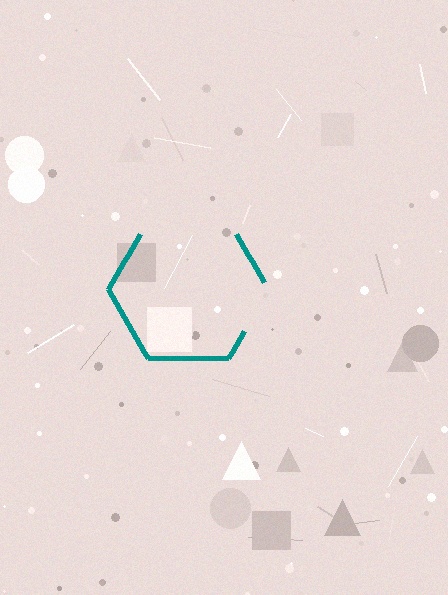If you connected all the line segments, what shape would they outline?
They would outline a hexagon.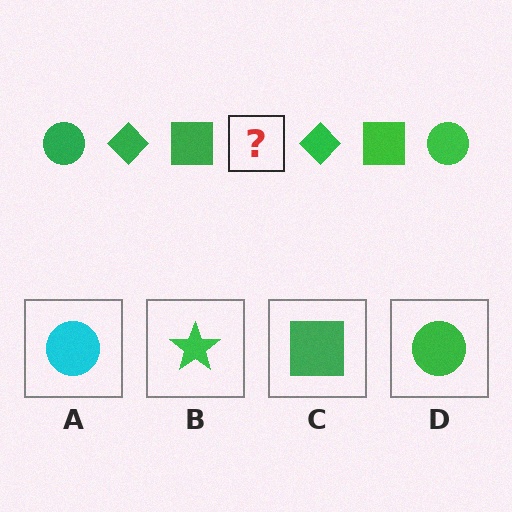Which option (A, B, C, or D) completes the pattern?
D.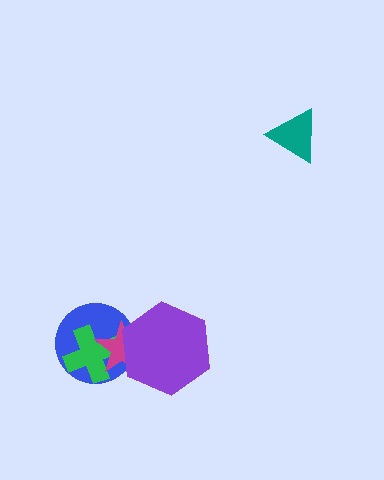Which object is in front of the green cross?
The magenta star is in front of the green cross.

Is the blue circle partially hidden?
Yes, it is partially covered by another shape.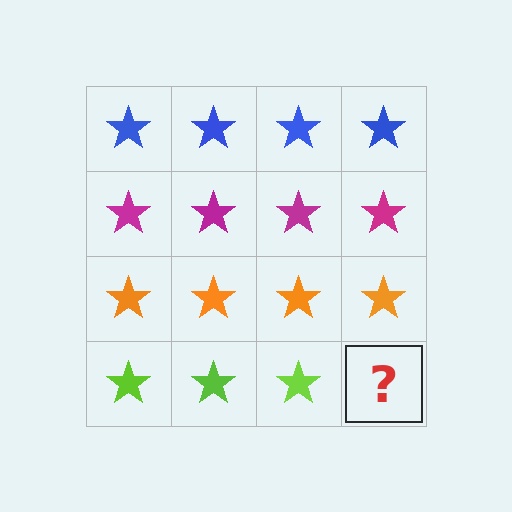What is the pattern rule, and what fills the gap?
The rule is that each row has a consistent color. The gap should be filled with a lime star.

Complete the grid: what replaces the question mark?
The question mark should be replaced with a lime star.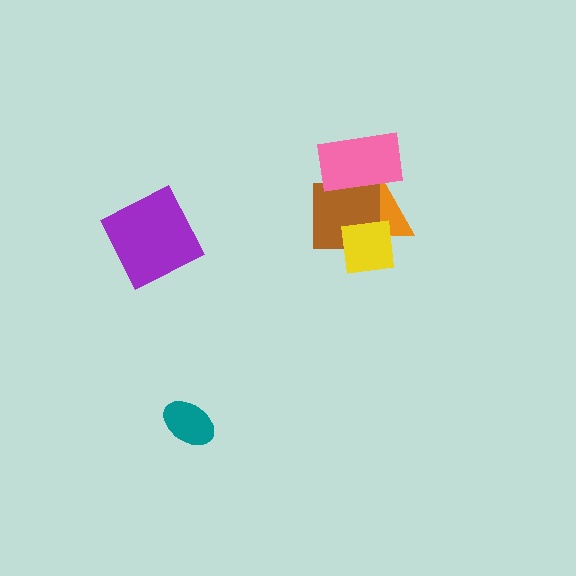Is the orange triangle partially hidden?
Yes, it is partially covered by another shape.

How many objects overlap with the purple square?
0 objects overlap with the purple square.